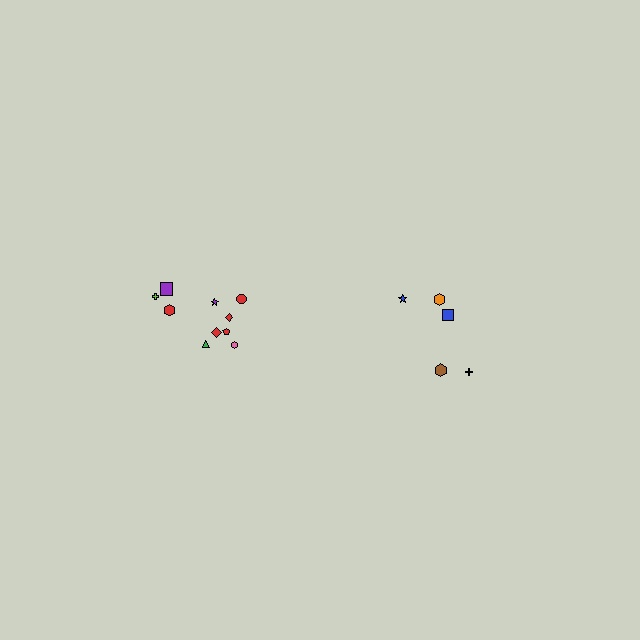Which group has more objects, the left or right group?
The left group.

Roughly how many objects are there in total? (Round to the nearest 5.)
Roughly 15 objects in total.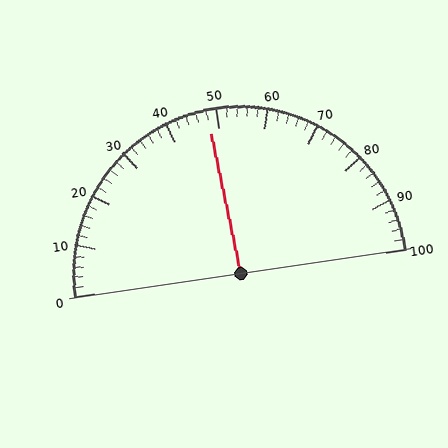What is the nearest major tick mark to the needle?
The nearest major tick mark is 50.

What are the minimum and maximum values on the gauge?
The gauge ranges from 0 to 100.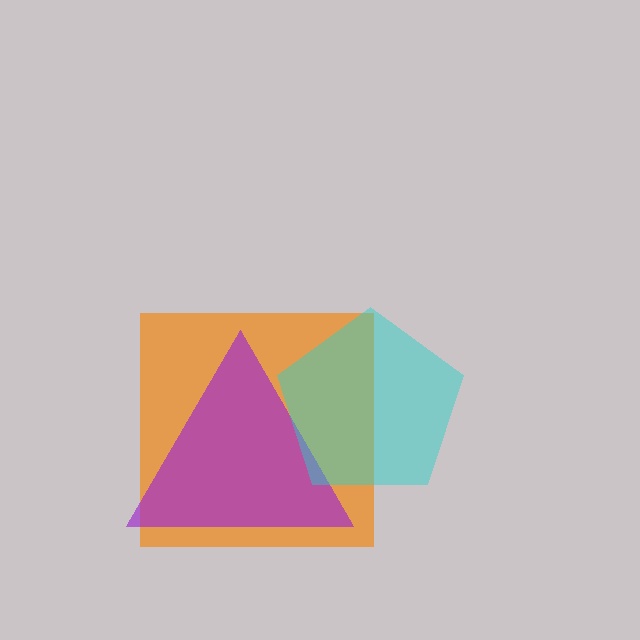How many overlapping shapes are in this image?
There are 3 overlapping shapes in the image.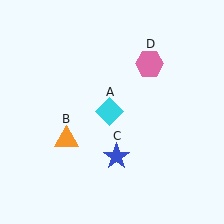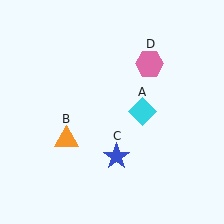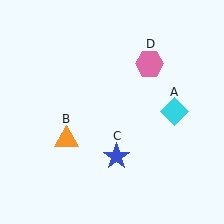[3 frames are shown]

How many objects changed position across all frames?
1 object changed position: cyan diamond (object A).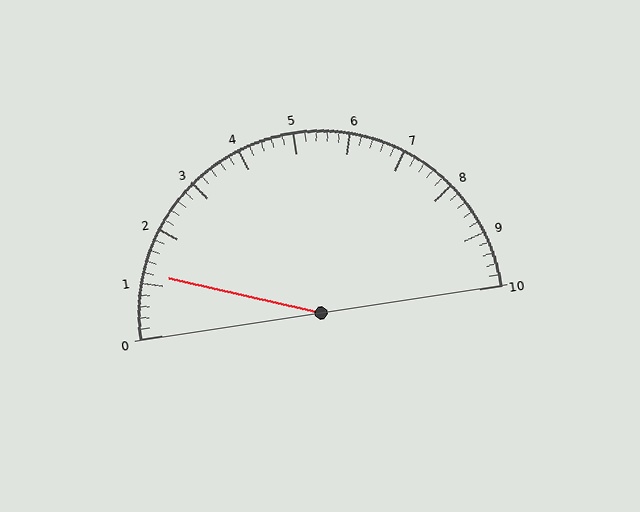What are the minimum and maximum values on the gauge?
The gauge ranges from 0 to 10.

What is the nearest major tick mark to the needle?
The nearest major tick mark is 1.